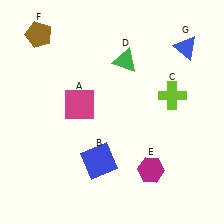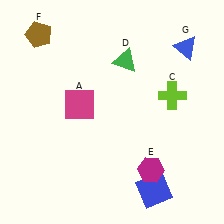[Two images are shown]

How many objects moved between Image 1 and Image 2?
1 object moved between the two images.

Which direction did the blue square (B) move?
The blue square (B) moved right.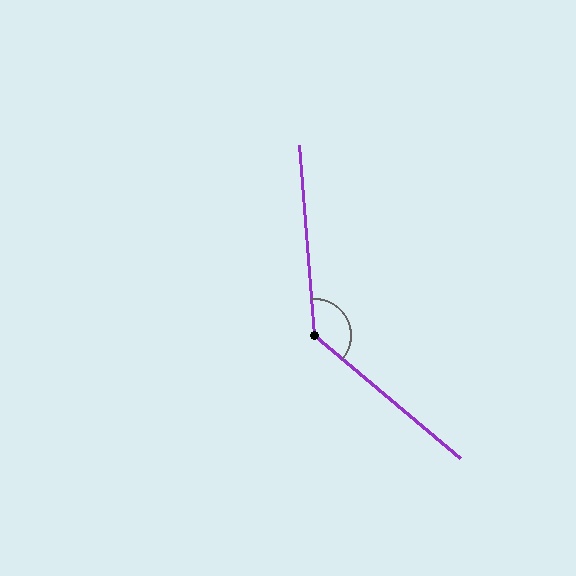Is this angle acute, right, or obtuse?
It is obtuse.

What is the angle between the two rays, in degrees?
Approximately 135 degrees.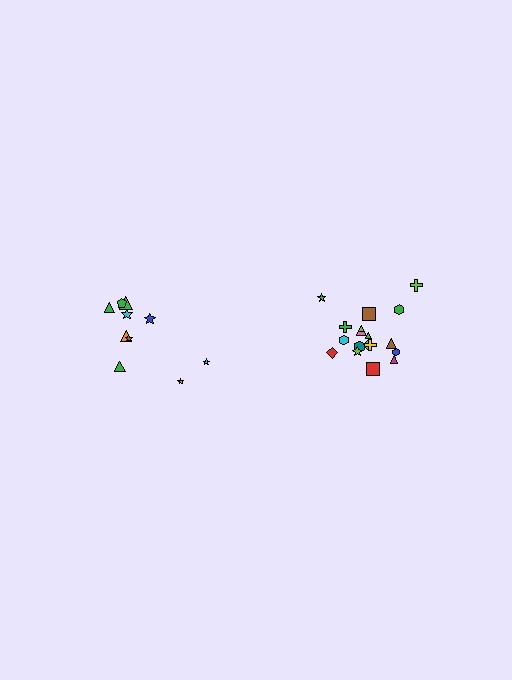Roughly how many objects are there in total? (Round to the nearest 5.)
Roughly 30 objects in total.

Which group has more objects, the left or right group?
The right group.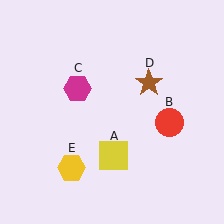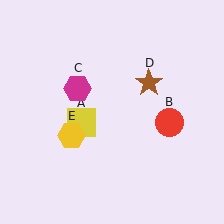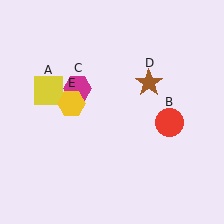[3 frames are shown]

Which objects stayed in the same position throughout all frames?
Red circle (object B) and magenta hexagon (object C) and brown star (object D) remained stationary.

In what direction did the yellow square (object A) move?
The yellow square (object A) moved up and to the left.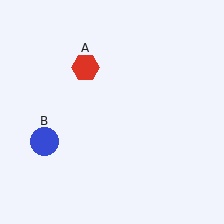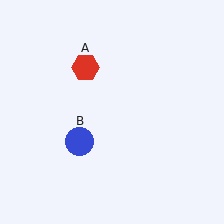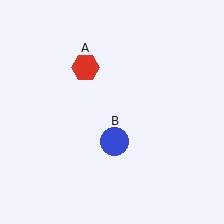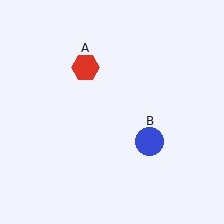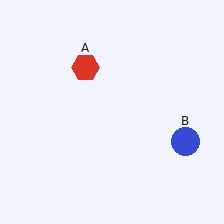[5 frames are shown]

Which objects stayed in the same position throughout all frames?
Red hexagon (object A) remained stationary.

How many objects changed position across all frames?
1 object changed position: blue circle (object B).